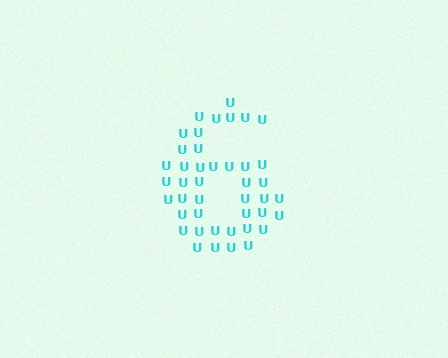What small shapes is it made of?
It is made of small letter U's.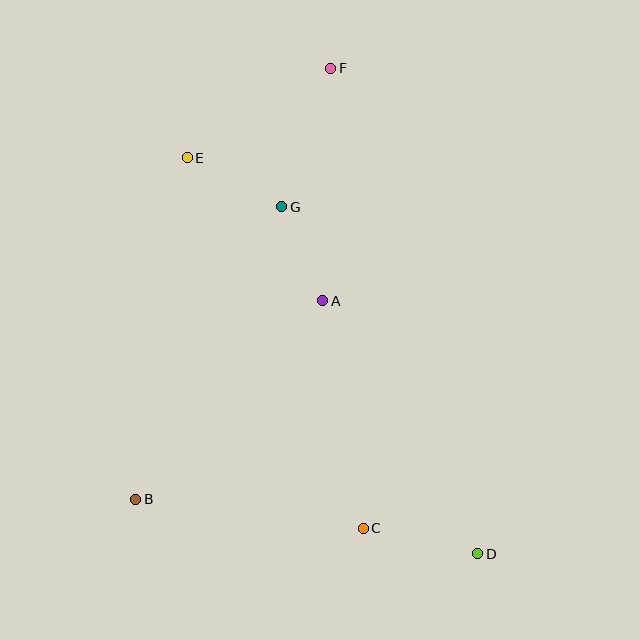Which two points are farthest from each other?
Points D and F are farthest from each other.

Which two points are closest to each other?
Points A and G are closest to each other.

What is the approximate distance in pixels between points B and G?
The distance between B and G is approximately 327 pixels.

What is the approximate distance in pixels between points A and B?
The distance between A and B is approximately 273 pixels.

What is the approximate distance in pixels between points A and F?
The distance between A and F is approximately 233 pixels.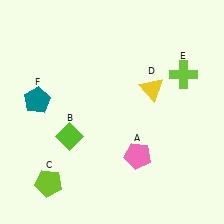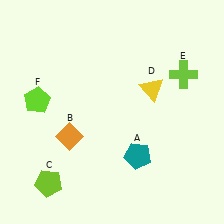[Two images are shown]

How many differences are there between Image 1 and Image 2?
There are 3 differences between the two images.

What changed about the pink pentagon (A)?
In Image 1, A is pink. In Image 2, it changed to teal.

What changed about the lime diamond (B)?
In Image 1, B is lime. In Image 2, it changed to orange.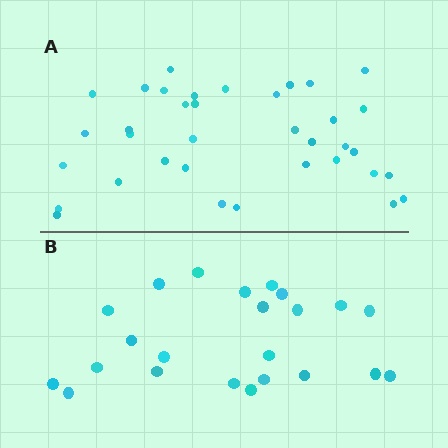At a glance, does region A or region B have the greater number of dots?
Region A (the top region) has more dots.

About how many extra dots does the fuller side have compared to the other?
Region A has approximately 15 more dots than region B.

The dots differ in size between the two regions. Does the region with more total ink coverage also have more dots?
No. Region B has more total ink coverage because its dots are larger, but region A actually contains more individual dots. Total area can be misleading — the number of items is what matters here.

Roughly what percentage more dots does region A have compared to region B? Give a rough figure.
About 55% more.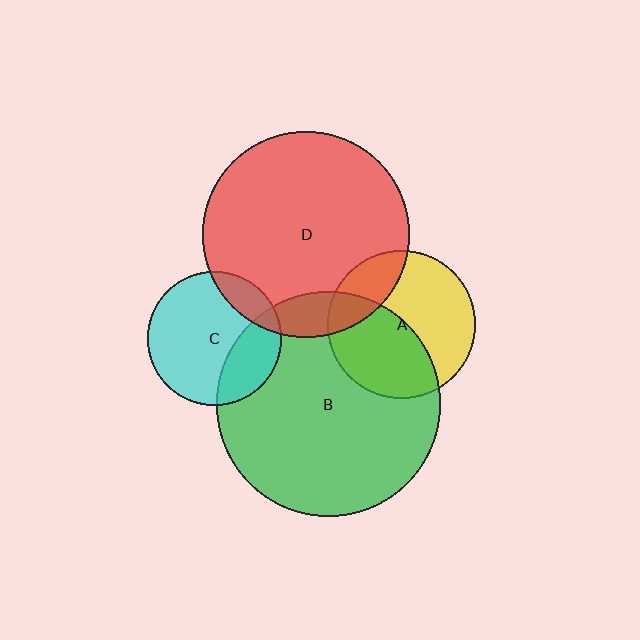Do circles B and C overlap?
Yes.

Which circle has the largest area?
Circle B (green).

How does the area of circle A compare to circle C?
Approximately 1.2 times.